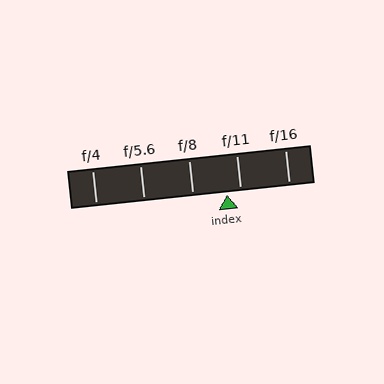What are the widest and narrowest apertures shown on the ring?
The widest aperture shown is f/4 and the narrowest is f/16.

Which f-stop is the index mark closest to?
The index mark is closest to f/11.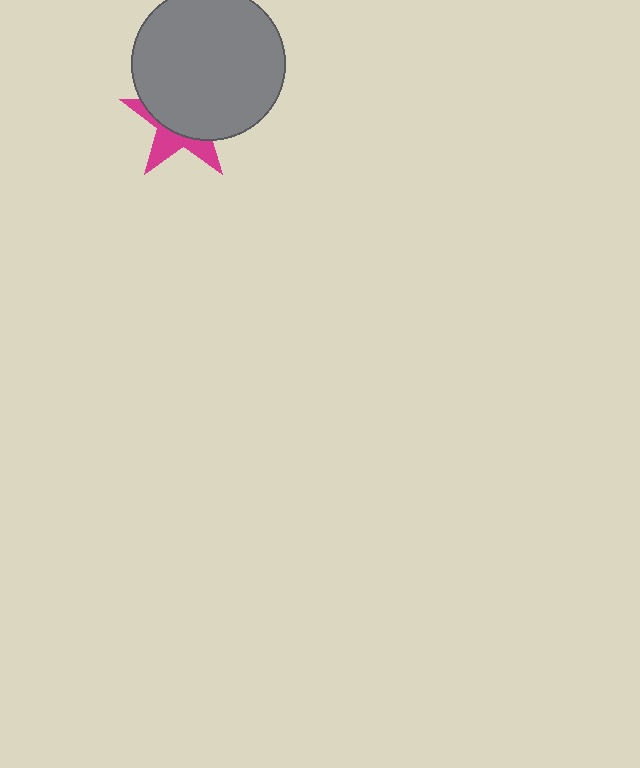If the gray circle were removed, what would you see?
You would see the complete magenta star.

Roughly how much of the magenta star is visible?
A small part of it is visible (roughly 36%).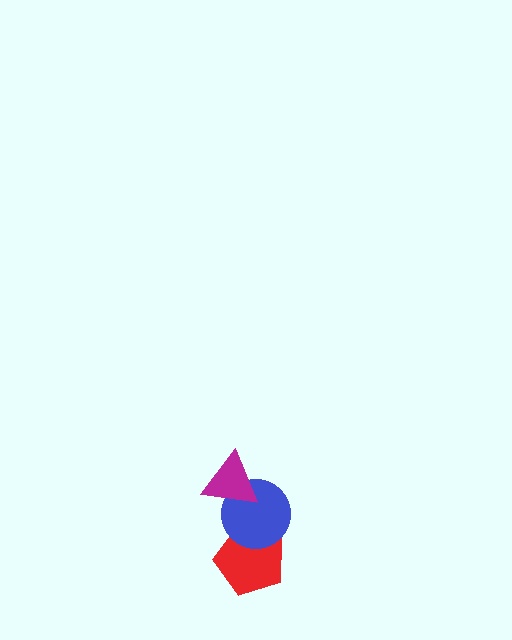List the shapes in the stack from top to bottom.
From top to bottom: the magenta triangle, the blue circle, the red pentagon.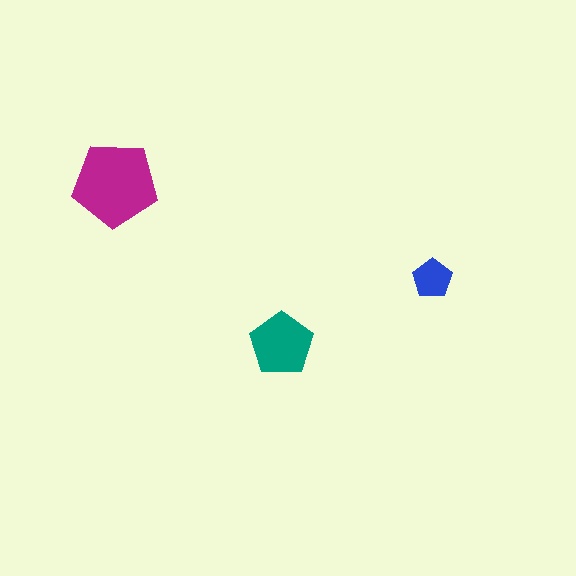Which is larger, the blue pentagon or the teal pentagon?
The teal one.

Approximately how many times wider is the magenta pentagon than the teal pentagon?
About 1.5 times wider.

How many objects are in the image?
There are 3 objects in the image.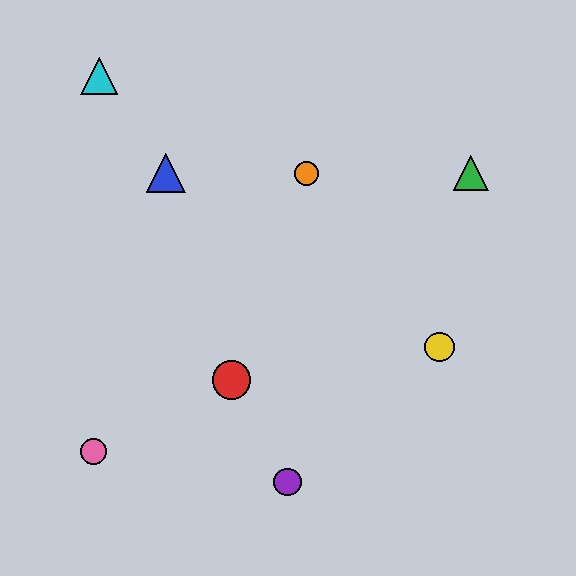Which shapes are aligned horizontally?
The blue triangle, the green triangle, the orange circle are aligned horizontally.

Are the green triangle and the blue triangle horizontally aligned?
Yes, both are at y≈173.